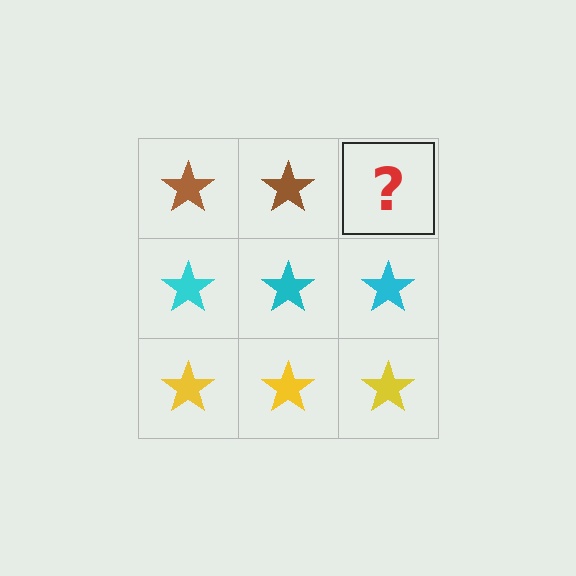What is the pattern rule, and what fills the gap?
The rule is that each row has a consistent color. The gap should be filled with a brown star.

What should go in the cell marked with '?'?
The missing cell should contain a brown star.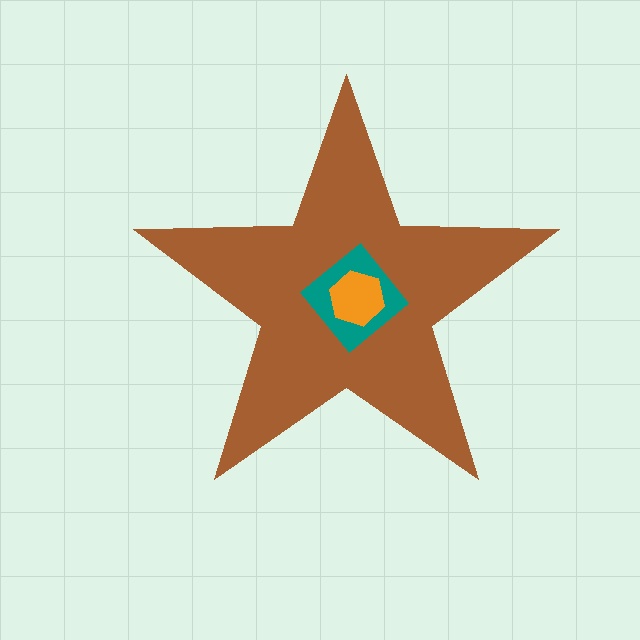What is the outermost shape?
The brown star.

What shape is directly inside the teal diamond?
The orange hexagon.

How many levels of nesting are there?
3.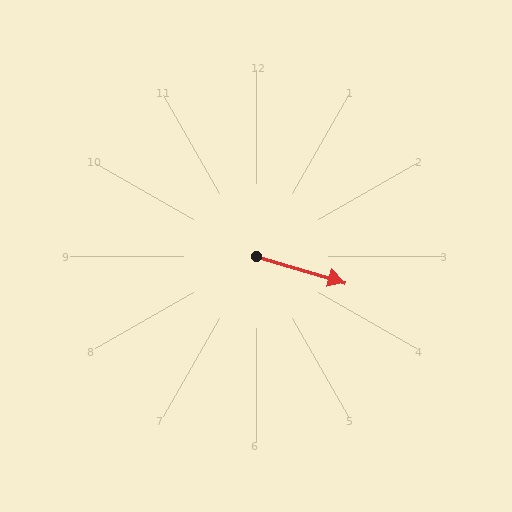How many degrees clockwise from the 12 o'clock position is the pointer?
Approximately 106 degrees.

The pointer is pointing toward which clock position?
Roughly 4 o'clock.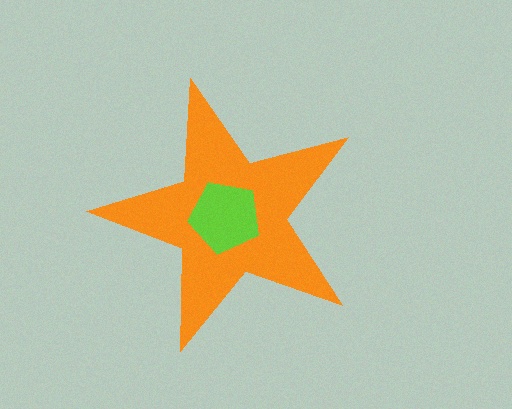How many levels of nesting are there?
2.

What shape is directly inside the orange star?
The lime pentagon.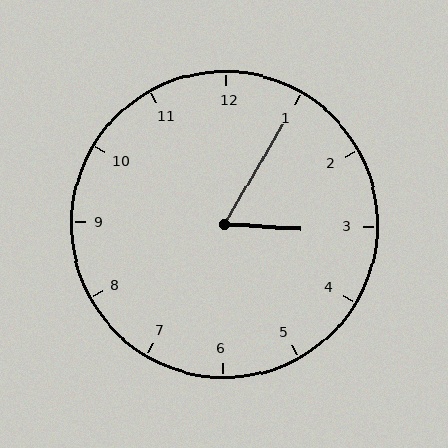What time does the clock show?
3:05.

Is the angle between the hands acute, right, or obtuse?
It is acute.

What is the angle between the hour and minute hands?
Approximately 62 degrees.